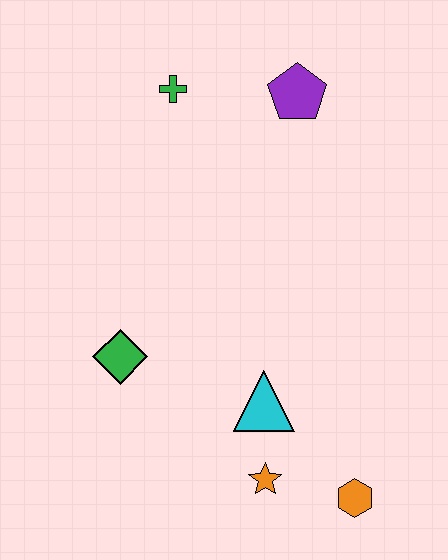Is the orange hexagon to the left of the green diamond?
No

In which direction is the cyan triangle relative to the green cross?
The cyan triangle is below the green cross.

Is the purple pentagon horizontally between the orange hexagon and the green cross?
Yes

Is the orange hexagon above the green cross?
No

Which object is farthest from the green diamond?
The purple pentagon is farthest from the green diamond.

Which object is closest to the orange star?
The cyan triangle is closest to the orange star.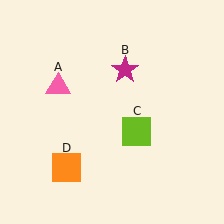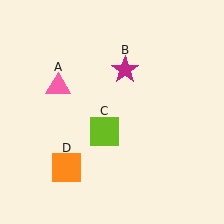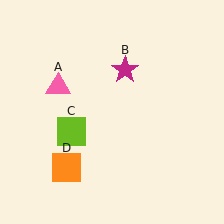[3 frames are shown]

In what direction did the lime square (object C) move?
The lime square (object C) moved left.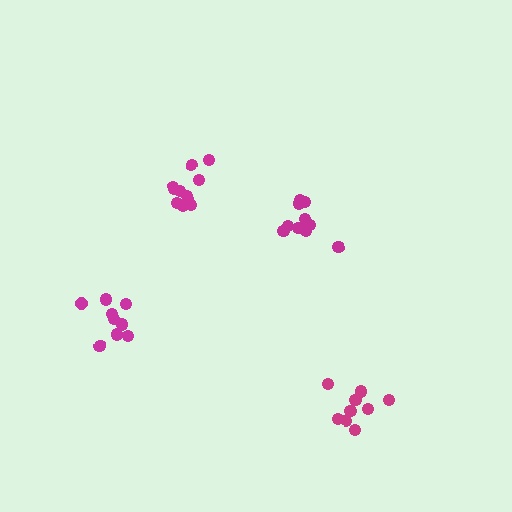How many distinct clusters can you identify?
There are 4 distinct clusters.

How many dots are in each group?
Group 1: 11 dots, Group 2: 11 dots, Group 3: 9 dots, Group 4: 9 dots (40 total).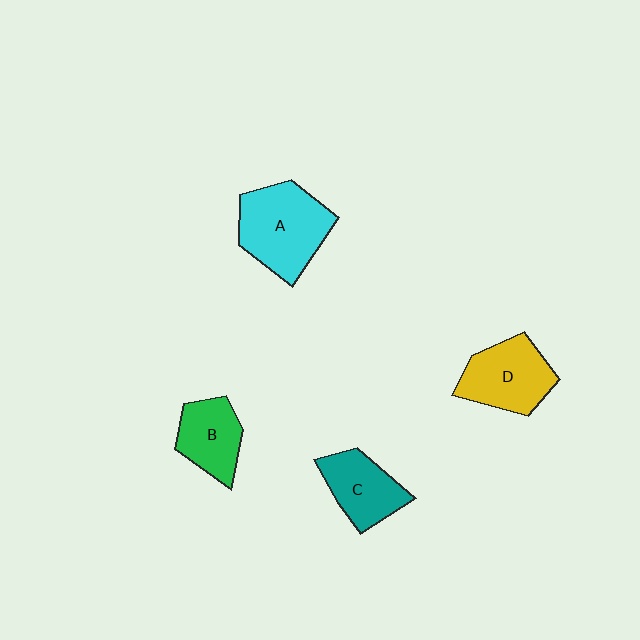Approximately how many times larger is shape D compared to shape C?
Approximately 1.2 times.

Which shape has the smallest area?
Shape B (green).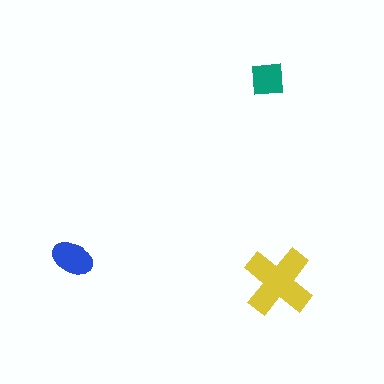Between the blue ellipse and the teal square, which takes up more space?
The blue ellipse.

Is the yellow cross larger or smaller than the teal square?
Larger.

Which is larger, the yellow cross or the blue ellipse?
The yellow cross.